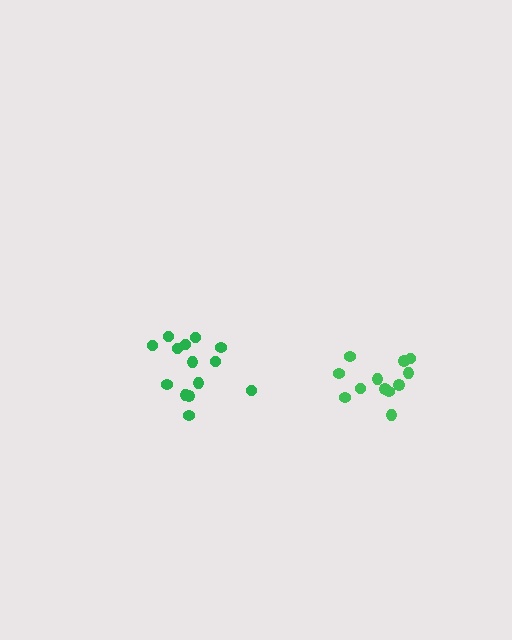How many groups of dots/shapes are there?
There are 2 groups.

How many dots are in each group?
Group 1: 12 dots, Group 2: 14 dots (26 total).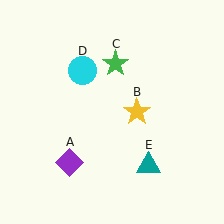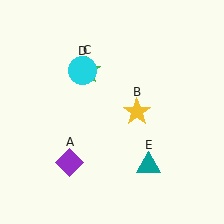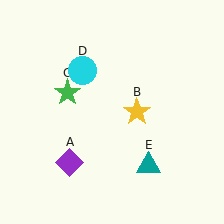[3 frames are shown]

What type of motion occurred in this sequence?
The green star (object C) rotated counterclockwise around the center of the scene.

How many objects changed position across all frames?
1 object changed position: green star (object C).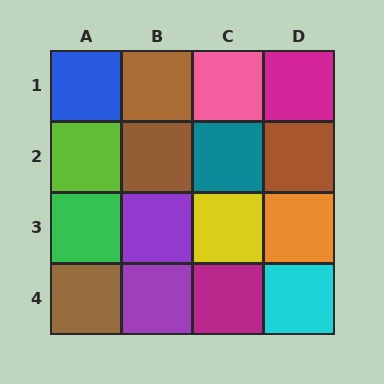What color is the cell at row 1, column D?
Magenta.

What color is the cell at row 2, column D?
Brown.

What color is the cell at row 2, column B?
Brown.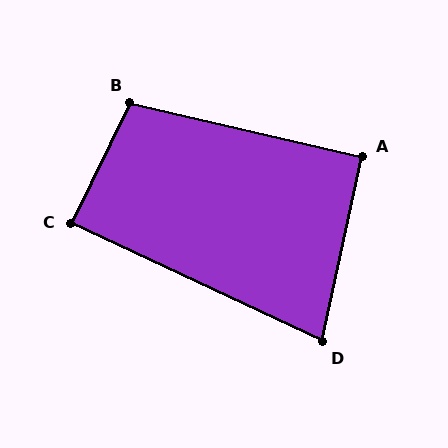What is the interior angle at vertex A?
Approximately 91 degrees (approximately right).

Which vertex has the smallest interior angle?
D, at approximately 77 degrees.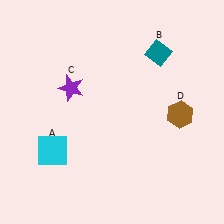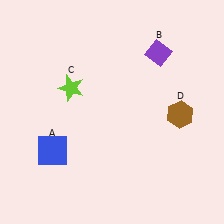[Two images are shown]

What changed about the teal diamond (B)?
In Image 1, B is teal. In Image 2, it changed to purple.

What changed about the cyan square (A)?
In Image 1, A is cyan. In Image 2, it changed to blue.